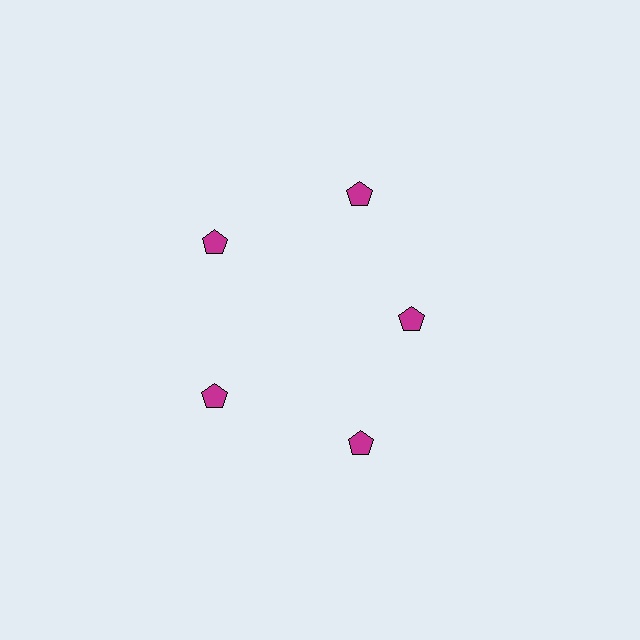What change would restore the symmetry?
The symmetry would be restored by moving it outward, back onto the ring so that all 5 pentagons sit at equal angles and equal distance from the center.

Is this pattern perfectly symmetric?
No. The 5 magenta pentagons are arranged in a ring, but one element near the 3 o'clock position is pulled inward toward the center, breaking the 5-fold rotational symmetry.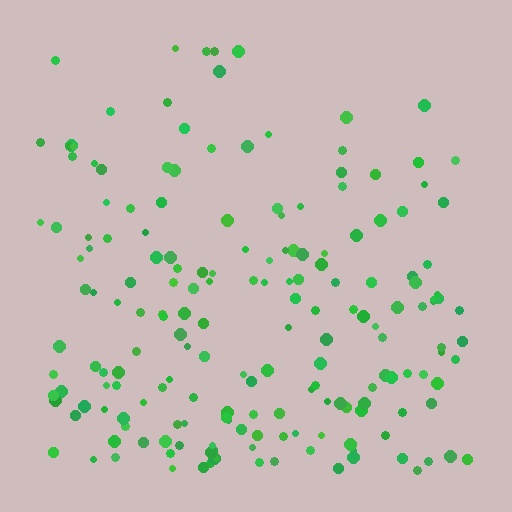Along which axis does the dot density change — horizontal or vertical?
Vertical.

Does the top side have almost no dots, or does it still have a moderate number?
Still a moderate number, just noticeably fewer than the bottom.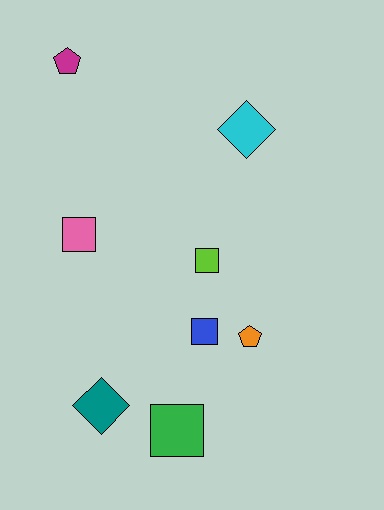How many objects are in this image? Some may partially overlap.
There are 8 objects.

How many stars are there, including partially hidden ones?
There are no stars.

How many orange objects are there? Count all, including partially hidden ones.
There is 1 orange object.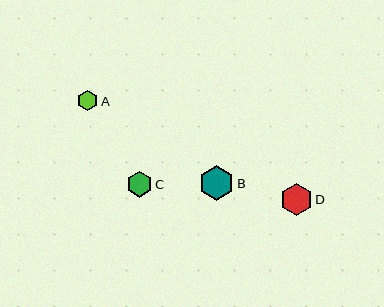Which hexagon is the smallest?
Hexagon A is the smallest with a size of approximately 21 pixels.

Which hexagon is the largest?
Hexagon B is the largest with a size of approximately 35 pixels.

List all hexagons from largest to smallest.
From largest to smallest: B, D, C, A.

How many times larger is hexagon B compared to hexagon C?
Hexagon B is approximately 1.4 times the size of hexagon C.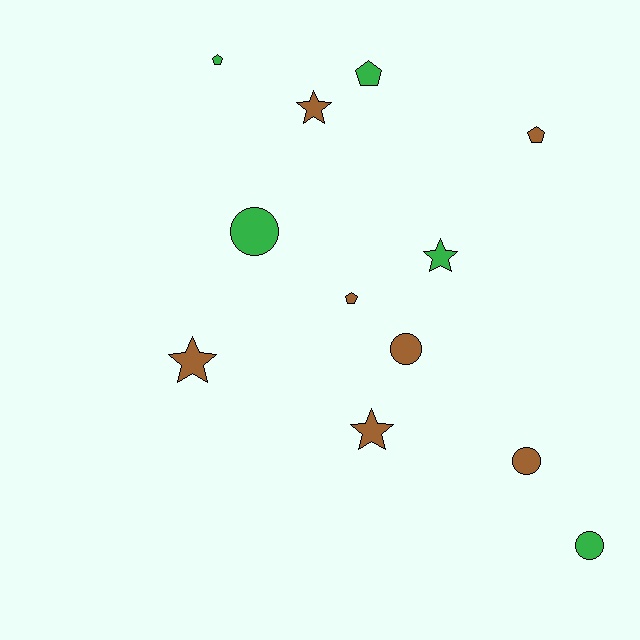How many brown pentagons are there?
There are 2 brown pentagons.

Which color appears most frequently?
Brown, with 7 objects.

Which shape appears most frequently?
Circle, with 4 objects.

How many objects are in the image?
There are 12 objects.